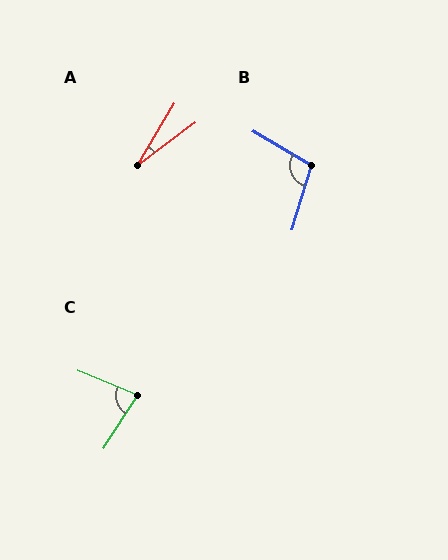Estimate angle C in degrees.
Approximately 80 degrees.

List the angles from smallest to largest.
A (22°), C (80°), B (103°).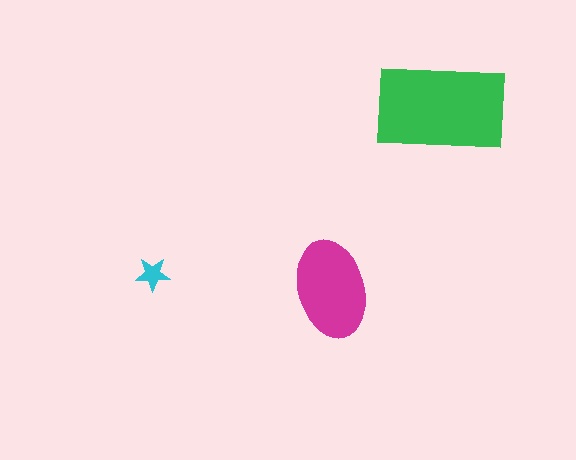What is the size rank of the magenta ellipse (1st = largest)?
2nd.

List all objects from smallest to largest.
The cyan star, the magenta ellipse, the green rectangle.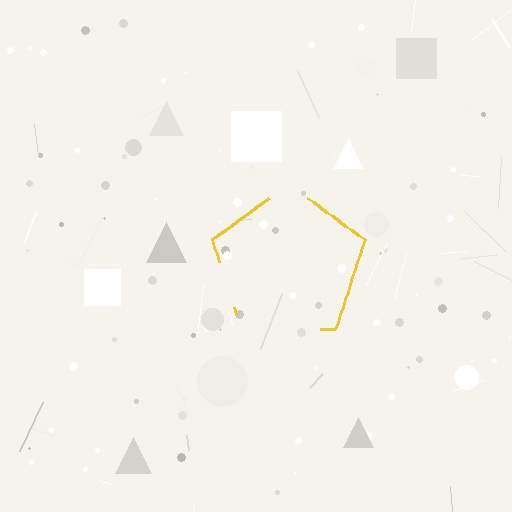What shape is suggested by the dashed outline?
The dashed outline suggests a pentagon.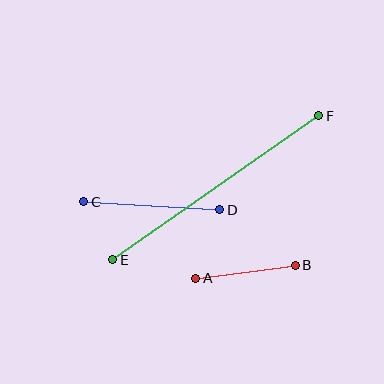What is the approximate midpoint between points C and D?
The midpoint is at approximately (152, 206) pixels.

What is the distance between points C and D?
The distance is approximately 136 pixels.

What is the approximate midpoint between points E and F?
The midpoint is at approximately (216, 188) pixels.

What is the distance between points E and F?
The distance is approximately 251 pixels.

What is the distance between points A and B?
The distance is approximately 100 pixels.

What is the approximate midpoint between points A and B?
The midpoint is at approximately (245, 272) pixels.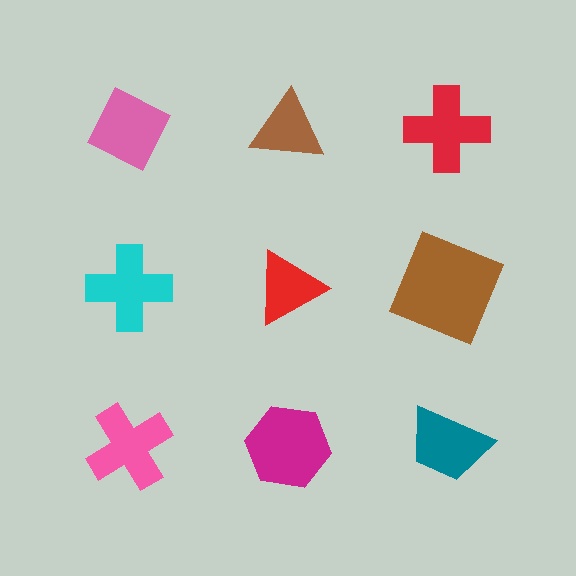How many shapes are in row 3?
3 shapes.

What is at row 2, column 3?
A brown square.